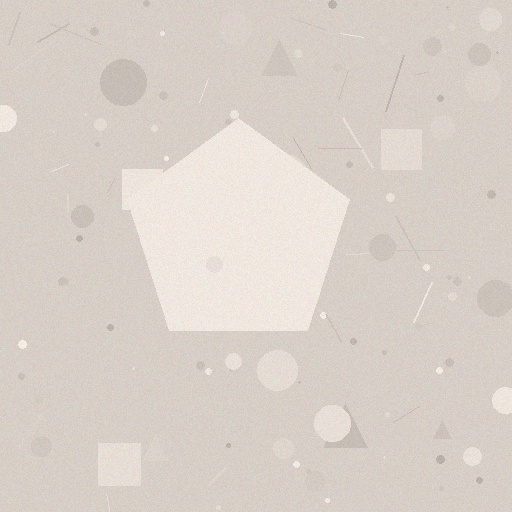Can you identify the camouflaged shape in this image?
The camouflaged shape is a pentagon.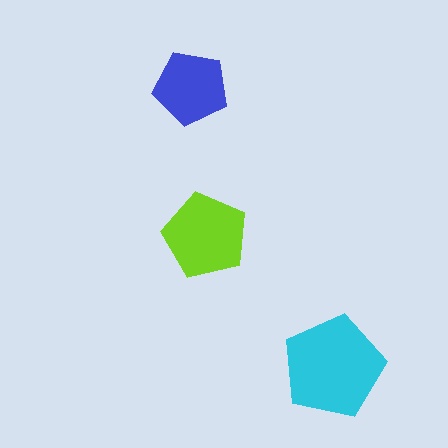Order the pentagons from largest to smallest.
the cyan one, the lime one, the blue one.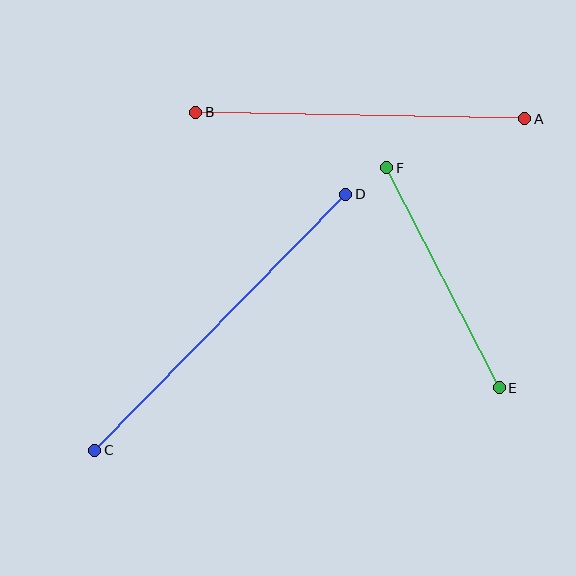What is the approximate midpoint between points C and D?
The midpoint is at approximately (220, 322) pixels.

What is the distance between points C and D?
The distance is approximately 358 pixels.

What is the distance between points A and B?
The distance is approximately 329 pixels.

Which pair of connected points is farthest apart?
Points C and D are farthest apart.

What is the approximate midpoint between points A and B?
The midpoint is at approximately (360, 116) pixels.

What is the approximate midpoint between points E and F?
The midpoint is at approximately (443, 278) pixels.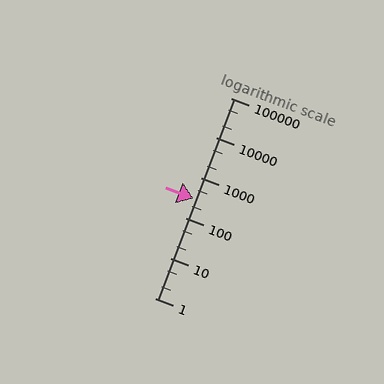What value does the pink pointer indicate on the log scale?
The pointer indicates approximately 300.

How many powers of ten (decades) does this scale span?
The scale spans 5 decades, from 1 to 100000.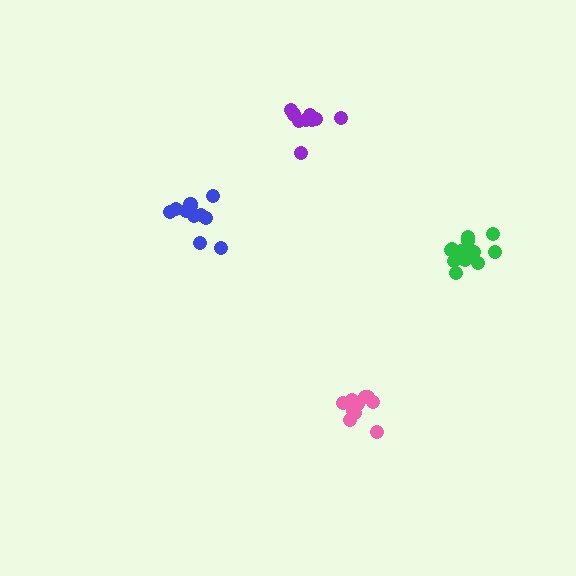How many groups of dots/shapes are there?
There are 4 groups.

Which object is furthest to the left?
The blue cluster is leftmost.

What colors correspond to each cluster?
The clusters are colored: pink, green, blue, purple.